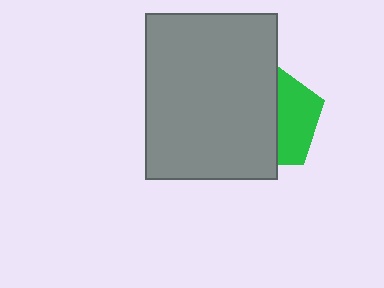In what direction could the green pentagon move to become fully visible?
The green pentagon could move right. That would shift it out from behind the gray rectangle entirely.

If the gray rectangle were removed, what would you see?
You would see the complete green pentagon.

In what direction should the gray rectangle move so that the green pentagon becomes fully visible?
The gray rectangle should move left. That is the shortest direction to clear the overlap and leave the green pentagon fully visible.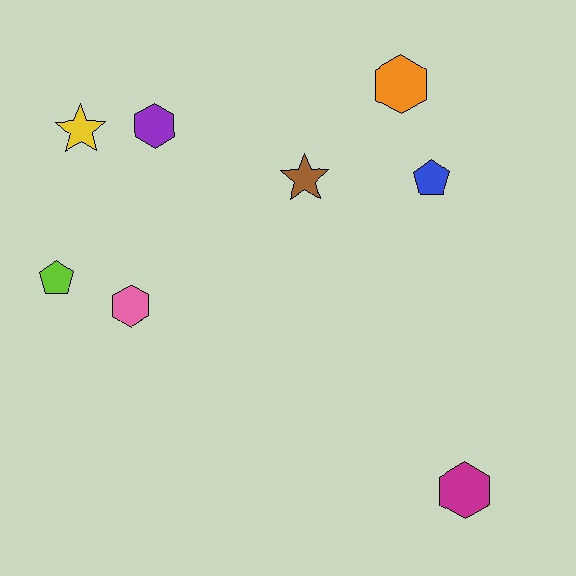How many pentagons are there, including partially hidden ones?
There are 2 pentagons.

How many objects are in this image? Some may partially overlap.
There are 8 objects.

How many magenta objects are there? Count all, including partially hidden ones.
There is 1 magenta object.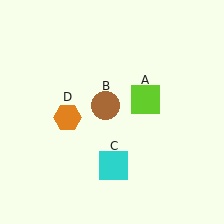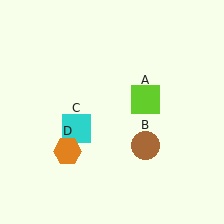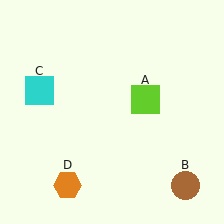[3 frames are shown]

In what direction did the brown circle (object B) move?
The brown circle (object B) moved down and to the right.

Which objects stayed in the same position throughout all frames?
Lime square (object A) remained stationary.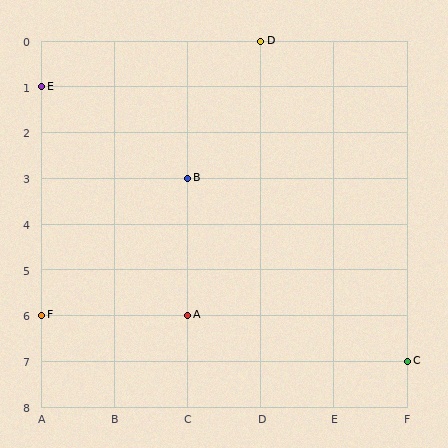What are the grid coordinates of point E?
Point E is at grid coordinates (A, 1).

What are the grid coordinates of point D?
Point D is at grid coordinates (D, 0).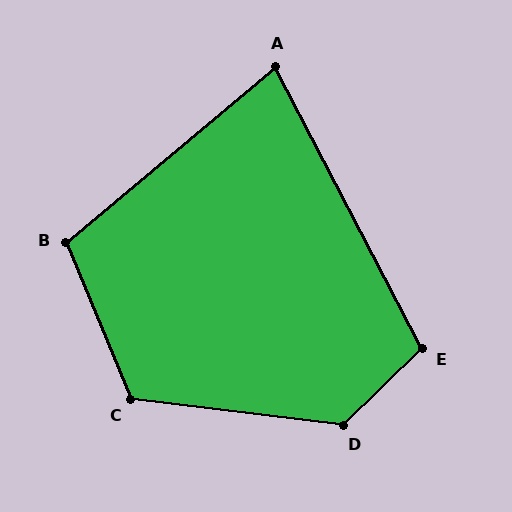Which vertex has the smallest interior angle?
A, at approximately 78 degrees.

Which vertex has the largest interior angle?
D, at approximately 129 degrees.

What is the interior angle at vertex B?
Approximately 108 degrees (obtuse).